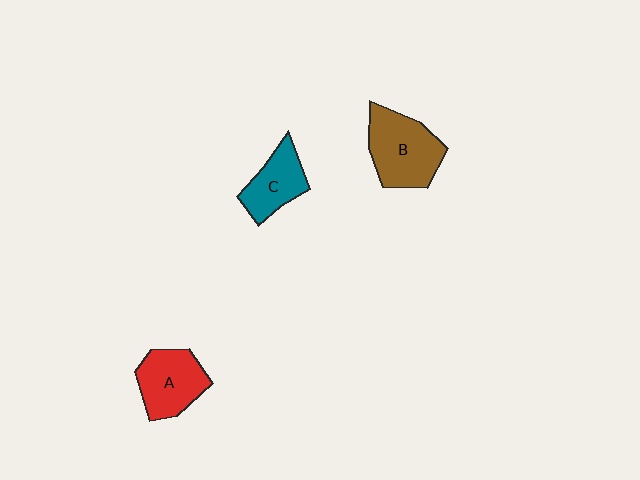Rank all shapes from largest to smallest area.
From largest to smallest: B (brown), A (red), C (teal).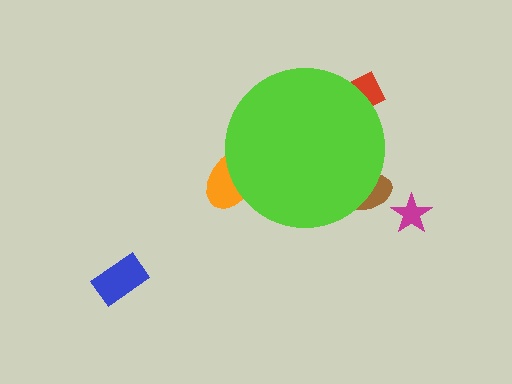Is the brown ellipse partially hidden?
Yes, the brown ellipse is partially hidden behind the lime circle.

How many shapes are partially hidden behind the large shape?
3 shapes are partially hidden.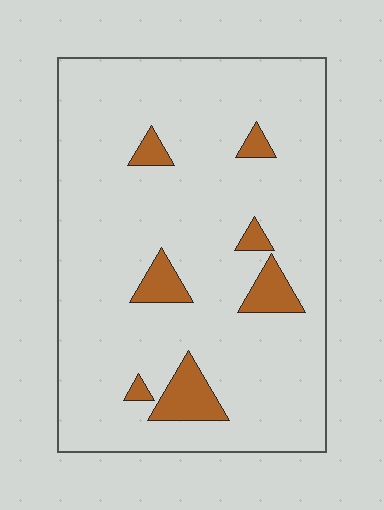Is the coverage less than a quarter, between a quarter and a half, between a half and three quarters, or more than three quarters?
Less than a quarter.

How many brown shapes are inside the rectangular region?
7.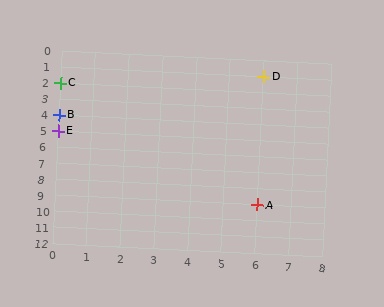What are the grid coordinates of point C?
Point C is at grid coordinates (0, 2).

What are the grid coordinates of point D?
Point D is at grid coordinates (6, 1).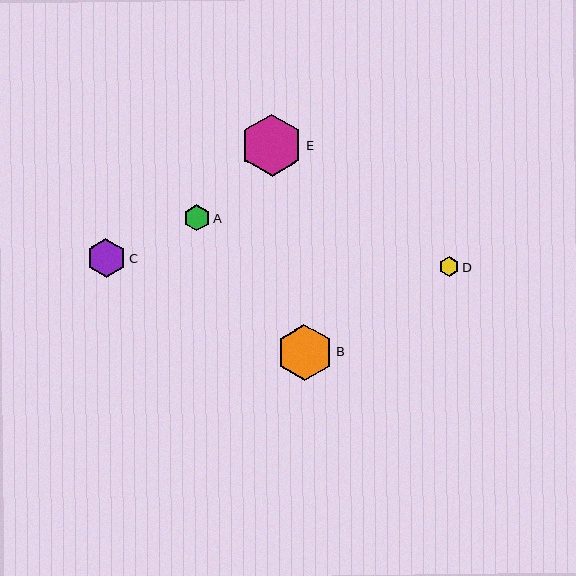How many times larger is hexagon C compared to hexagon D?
Hexagon C is approximately 1.9 times the size of hexagon D.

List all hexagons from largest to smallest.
From largest to smallest: E, B, C, A, D.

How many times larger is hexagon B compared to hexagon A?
Hexagon B is approximately 2.2 times the size of hexagon A.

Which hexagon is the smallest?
Hexagon D is the smallest with a size of approximately 20 pixels.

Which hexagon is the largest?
Hexagon E is the largest with a size of approximately 62 pixels.